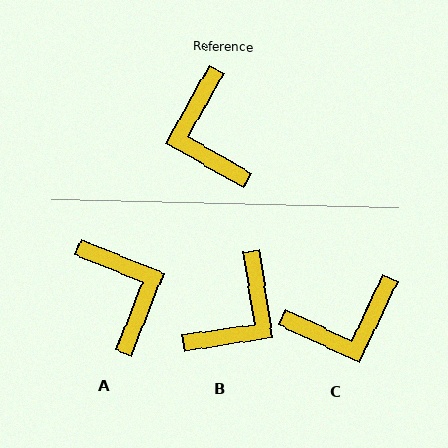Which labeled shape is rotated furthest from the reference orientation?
A, about 172 degrees away.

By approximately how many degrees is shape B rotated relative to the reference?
Approximately 128 degrees counter-clockwise.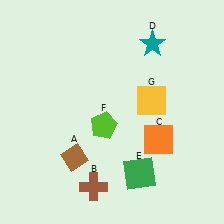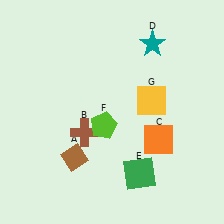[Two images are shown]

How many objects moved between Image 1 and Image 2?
1 object moved between the two images.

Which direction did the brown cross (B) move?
The brown cross (B) moved up.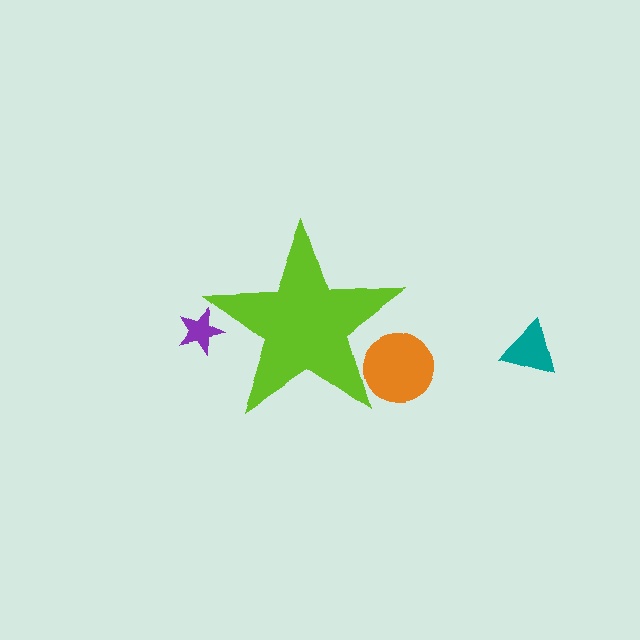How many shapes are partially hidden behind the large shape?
2 shapes are partially hidden.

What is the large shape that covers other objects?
A lime star.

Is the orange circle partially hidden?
Yes, the orange circle is partially hidden behind the lime star.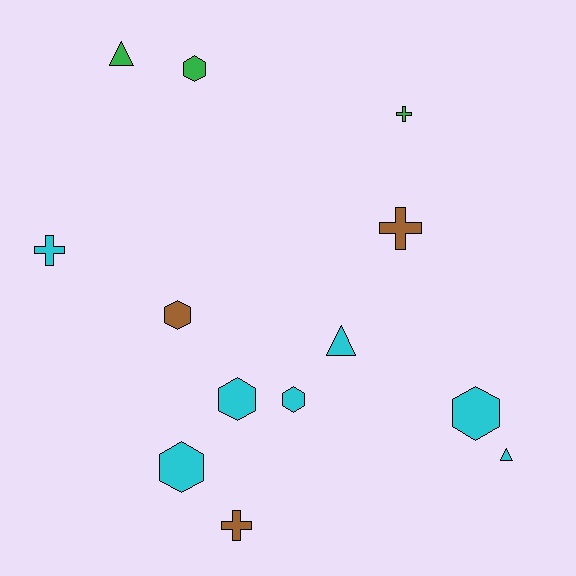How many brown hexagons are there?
There is 1 brown hexagon.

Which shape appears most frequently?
Hexagon, with 6 objects.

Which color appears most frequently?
Cyan, with 7 objects.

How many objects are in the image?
There are 13 objects.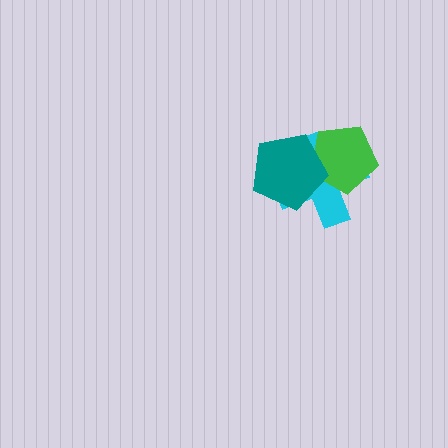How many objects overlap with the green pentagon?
2 objects overlap with the green pentagon.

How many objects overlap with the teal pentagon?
2 objects overlap with the teal pentagon.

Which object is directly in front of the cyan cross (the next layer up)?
The green pentagon is directly in front of the cyan cross.